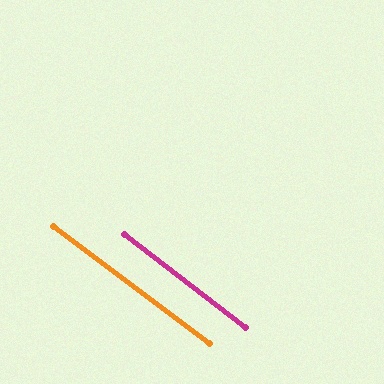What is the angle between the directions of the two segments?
Approximately 0 degrees.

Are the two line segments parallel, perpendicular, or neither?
Parallel — their directions differ by only 0.4°.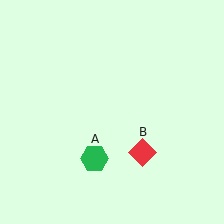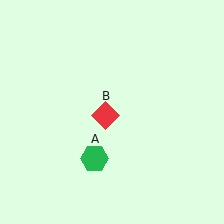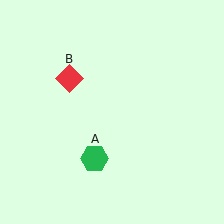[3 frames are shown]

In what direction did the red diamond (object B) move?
The red diamond (object B) moved up and to the left.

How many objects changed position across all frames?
1 object changed position: red diamond (object B).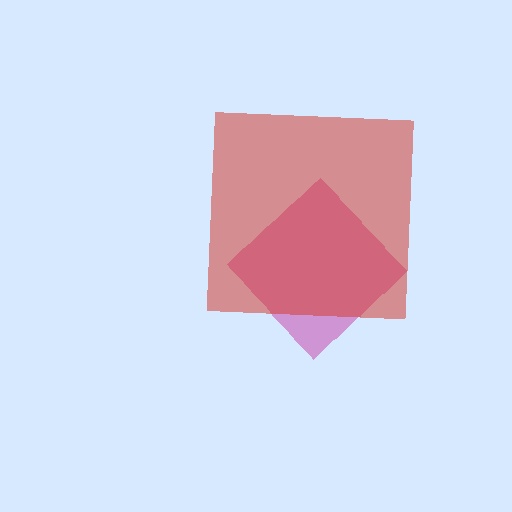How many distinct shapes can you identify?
There are 2 distinct shapes: a magenta diamond, a red square.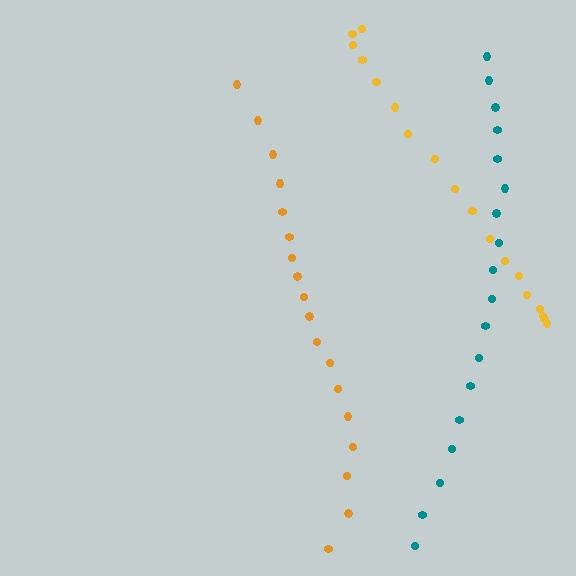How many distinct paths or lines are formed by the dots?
There are 3 distinct paths.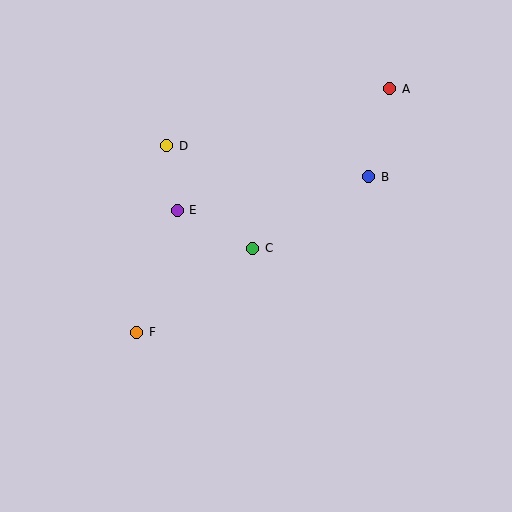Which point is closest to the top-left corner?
Point D is closest to the top-left corner.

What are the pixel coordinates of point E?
Point E is at (177, 210).